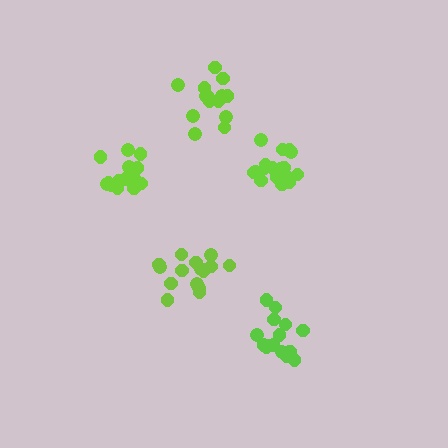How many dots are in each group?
Group 1: 15 dots, Group 2: 18 dots, Group 3: 14 dots, Group 4: 15 dots, Group 5: 16 dots (78 total).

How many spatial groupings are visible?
There are 5 spatial groupings.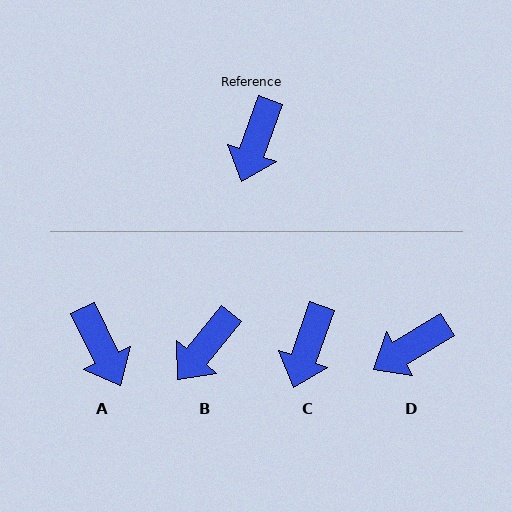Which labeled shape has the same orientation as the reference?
C.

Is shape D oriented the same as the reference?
No, it is off by about 39 degrees.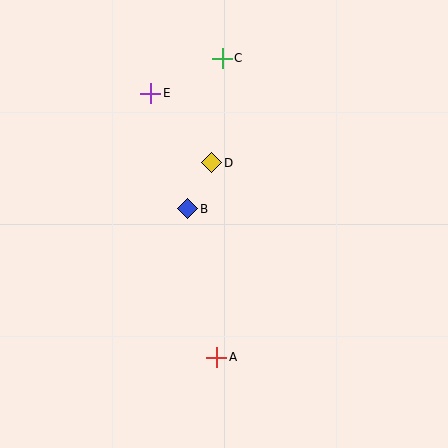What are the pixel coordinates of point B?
Point B is at (188, 209).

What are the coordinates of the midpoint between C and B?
The midpoint between C and B is at (205, 134).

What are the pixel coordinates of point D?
Point D is at (212, 163).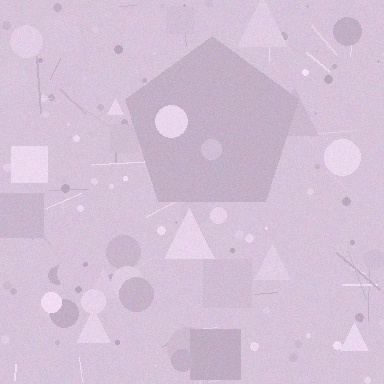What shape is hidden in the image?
A pentagon is hidden in the image.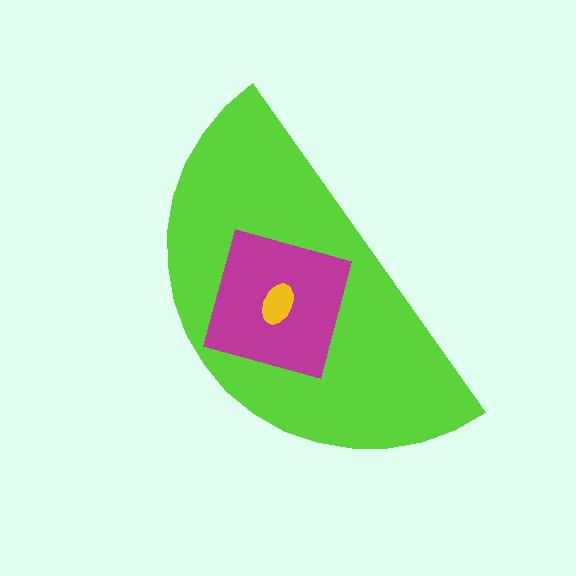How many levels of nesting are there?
3.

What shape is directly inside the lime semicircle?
The magenta diamond.